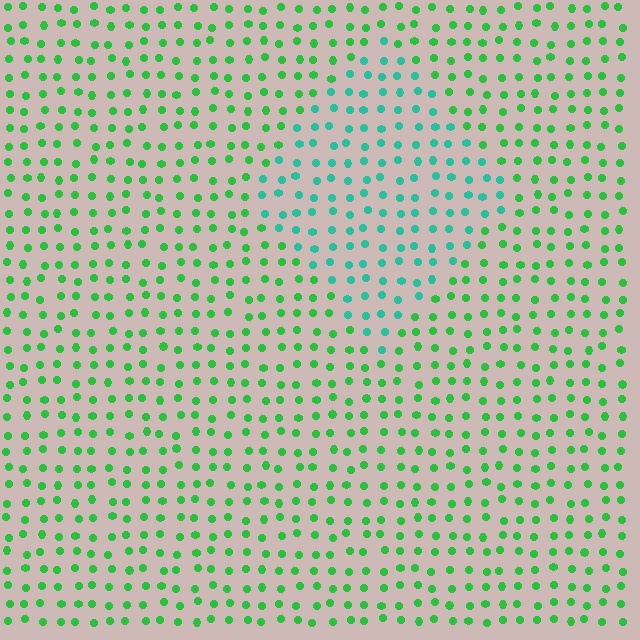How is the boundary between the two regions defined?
The boundary is defined purely by a slight shift in hue (about 37 degrees). Spacing, size, and orientation are identical on both sides.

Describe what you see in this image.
The image is filled with small green elements in a uniform arrangement. A diamond-shaped region is visible where the elements are tinted to a slightly different hue, forming a subtle color boundary.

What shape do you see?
I see a diamond.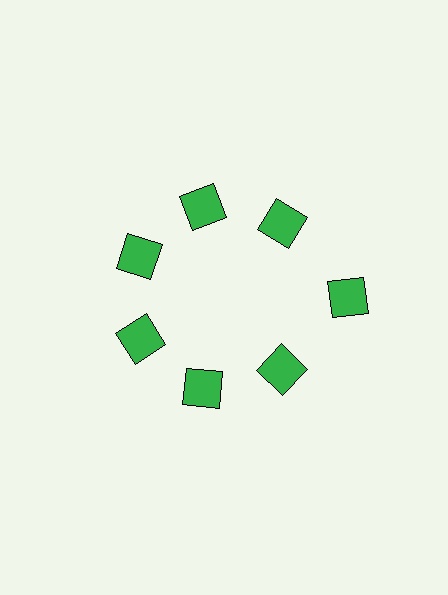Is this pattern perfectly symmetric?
No. The 7 green squares are arranged in a ring, but one element near the 3 o'clock position is pushed outward from the center, breaking the 7-fold rotational symmetry.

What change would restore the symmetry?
The symmetry would be restored by moving it inward, back onto the ring so that all 7 squares sit at equal angles and equal distance from the center.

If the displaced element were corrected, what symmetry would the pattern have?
It would have 7-fold rotational symmetry — the pattern would map onto itself every 51 degrees.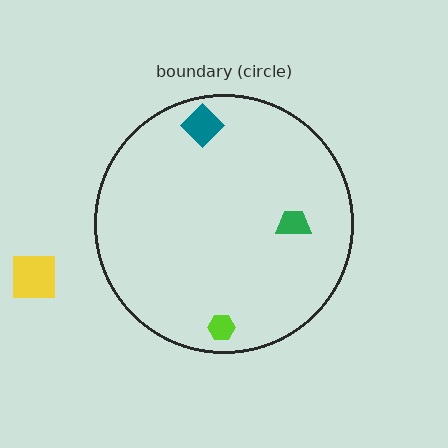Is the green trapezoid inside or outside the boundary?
Inside.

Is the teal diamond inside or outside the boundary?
Inside.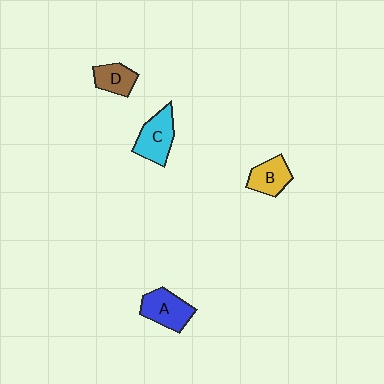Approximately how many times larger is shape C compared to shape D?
Approximately 1.5 times.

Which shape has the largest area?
Shape C (cyan).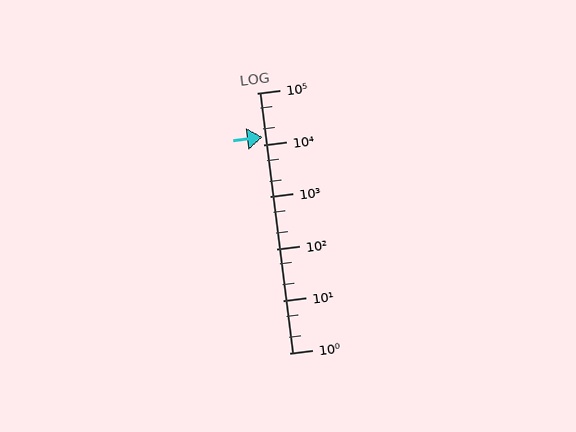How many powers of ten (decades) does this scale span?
The scale spans 5 decades, from 1 to 100000.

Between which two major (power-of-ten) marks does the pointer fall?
The pointer is between 10000 and 100000.